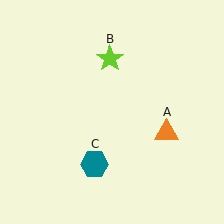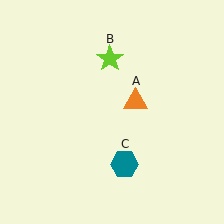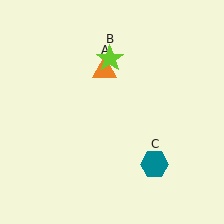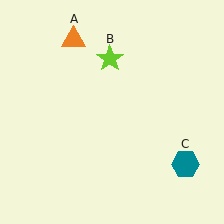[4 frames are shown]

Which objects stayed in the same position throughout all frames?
Lime star (object B) remained stationary.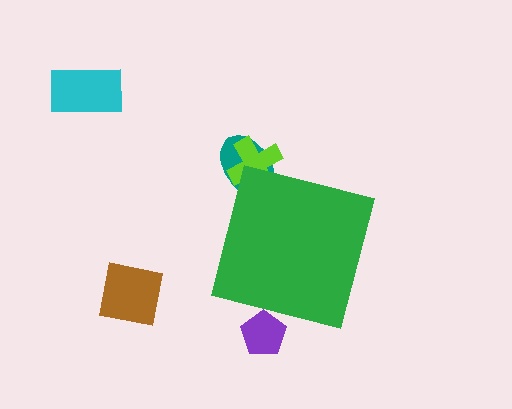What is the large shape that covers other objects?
A green square.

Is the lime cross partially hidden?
Yes, the lime cross is partially hidden behind the green square.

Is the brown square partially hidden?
No, the brown square is fully visible.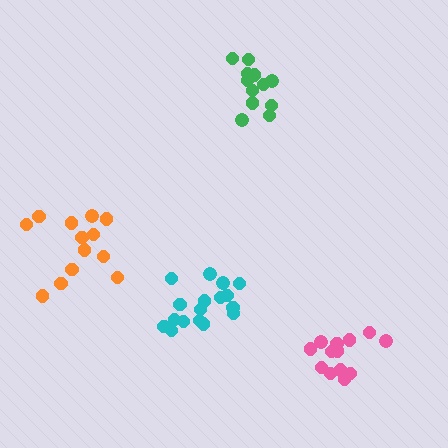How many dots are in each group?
Group 1: 13 dots, Group 2: 12 dots, Group 3: 17 dots, Group 4: 13 dots (55 total).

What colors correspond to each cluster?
The clusters are colored: orange, green, cyan, pink.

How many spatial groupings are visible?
There are 4 spatial groupings.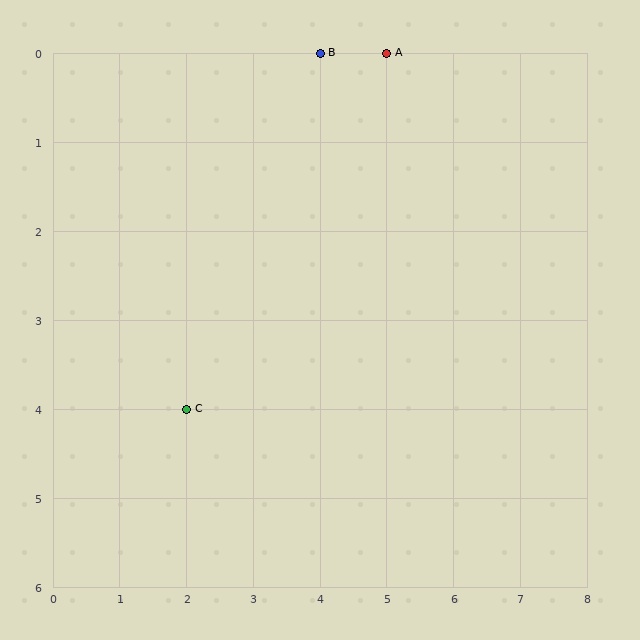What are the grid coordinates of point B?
Point B is at grid coordinates (4, 0).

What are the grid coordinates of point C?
Point C is at grid coordinates (2, 4).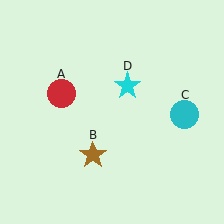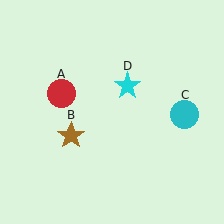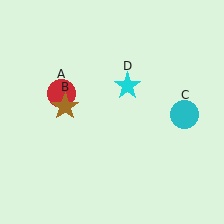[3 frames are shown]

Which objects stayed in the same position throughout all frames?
Red circle (object A) and cyan circle (object C) and cyan star (object D) remained stationary.